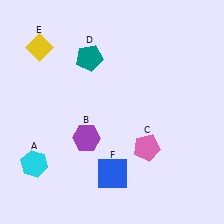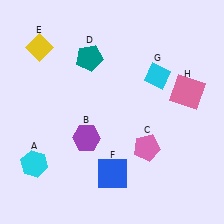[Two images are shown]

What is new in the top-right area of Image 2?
A cyan diamond (G) was added in the top-right area of Image 2.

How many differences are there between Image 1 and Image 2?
There are 2 differences between the two images.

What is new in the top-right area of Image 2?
A pink square (H) was added in the top-right area of Image 2.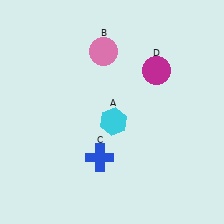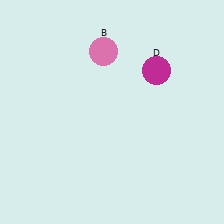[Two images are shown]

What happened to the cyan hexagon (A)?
The cyan hexagon (A) was removed in Image 2. It was in the bottom-right area of Image 1.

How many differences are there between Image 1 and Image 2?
There are 2 differences between the two images.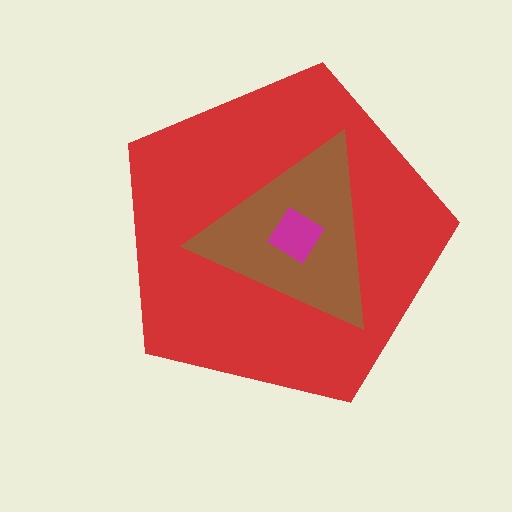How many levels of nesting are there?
3.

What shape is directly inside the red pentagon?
The brown triangle.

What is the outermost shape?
The red pentagon.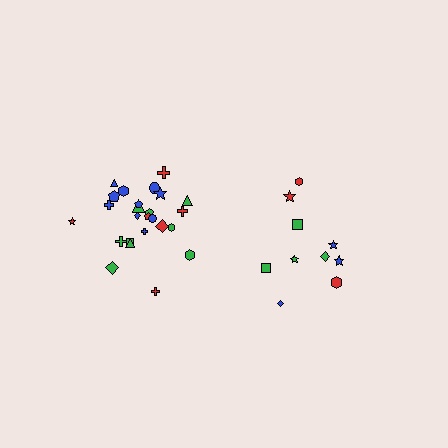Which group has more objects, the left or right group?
The left group.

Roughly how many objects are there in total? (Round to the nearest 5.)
Roughly 35 objects in total.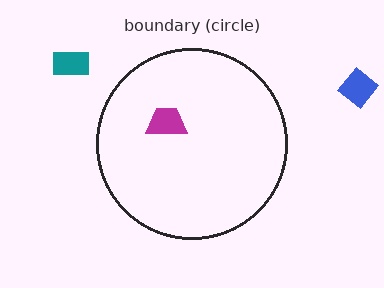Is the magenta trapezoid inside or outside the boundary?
Inside.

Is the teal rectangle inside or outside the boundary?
Outside.